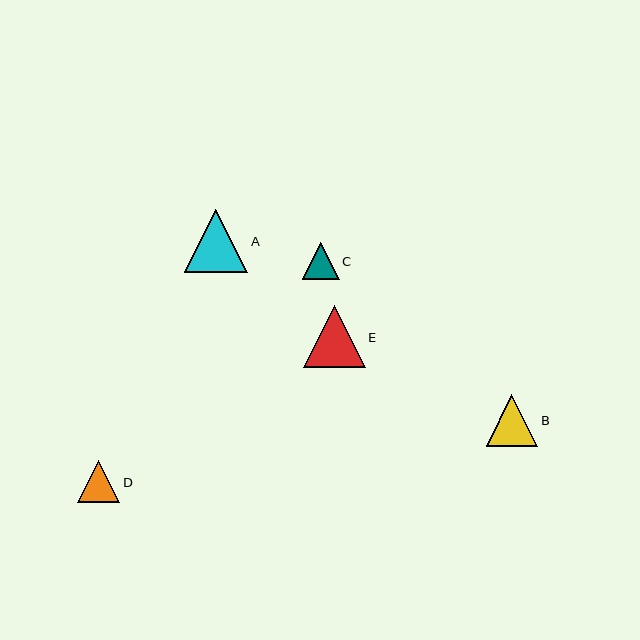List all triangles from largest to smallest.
From largest to smallest: A, E, B, D, C.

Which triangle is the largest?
Triangle A is the largest with a size of approximately 63 pixels.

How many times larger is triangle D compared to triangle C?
Triangle D is approximately 1.1 times the size of triangle C.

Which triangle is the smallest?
Triangle C is the smallest with a size of approximately 37 pixels.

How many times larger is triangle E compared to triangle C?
Triangle E is approximately 1.7 times the size of triangle C.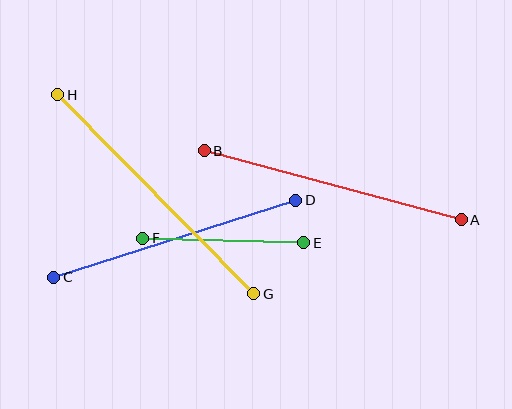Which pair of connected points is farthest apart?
Points G and H are farthest apart.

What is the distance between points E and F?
The distance is approximately 161 pixels.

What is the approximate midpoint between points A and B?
The midpoint is at approximately (333, 185) pixels.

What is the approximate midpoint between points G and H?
The midpoint is at approximately (156, 194) pixels.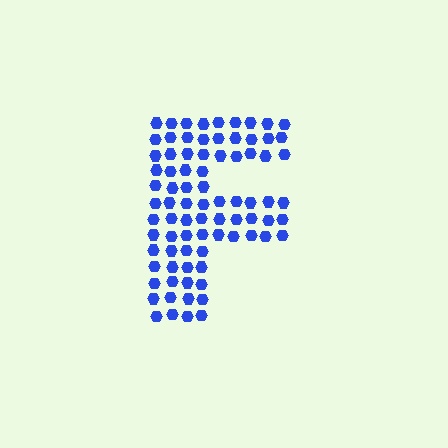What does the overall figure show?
The overall figure shows the letter F.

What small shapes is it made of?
It is made of small hexagons.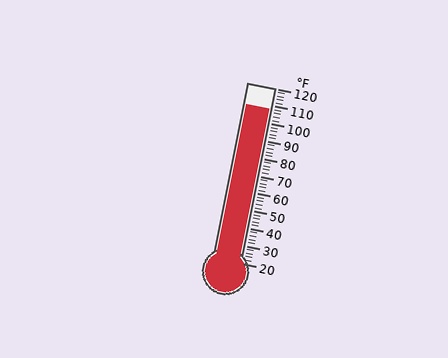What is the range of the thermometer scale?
The thermometer scale ranges from 20°F to 120°F.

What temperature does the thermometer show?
The thermometer shows approximately 108°F.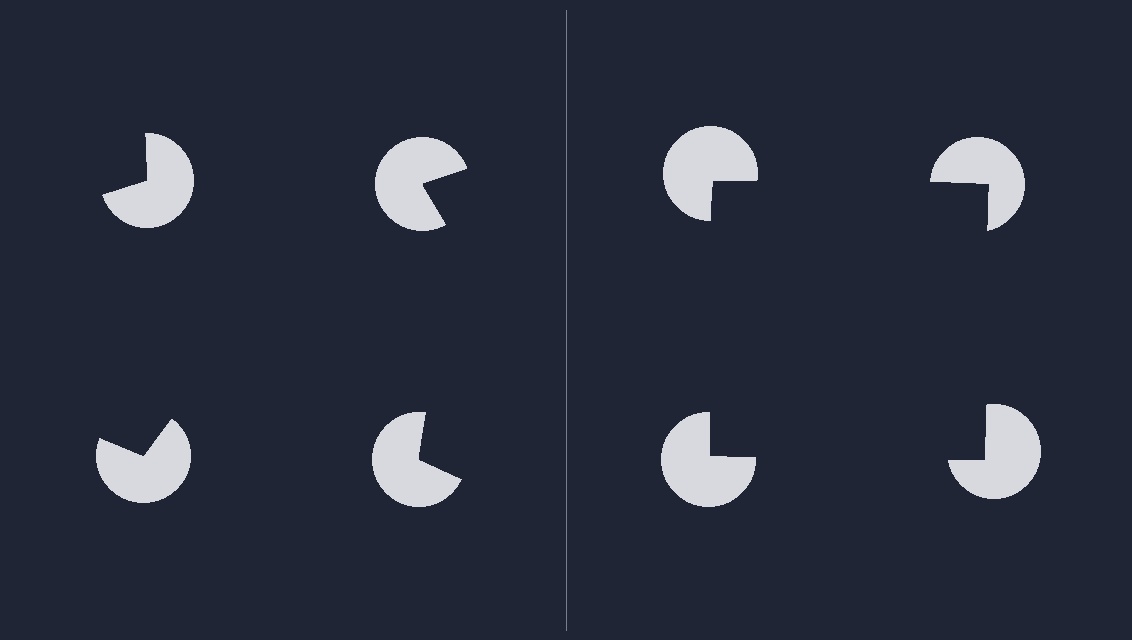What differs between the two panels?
The pac-man discs are positioned identically on both sides; only the wedge orientations differ. On the right they align to a square; on the left they are misaligned.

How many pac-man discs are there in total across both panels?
8 — 4 on each side.